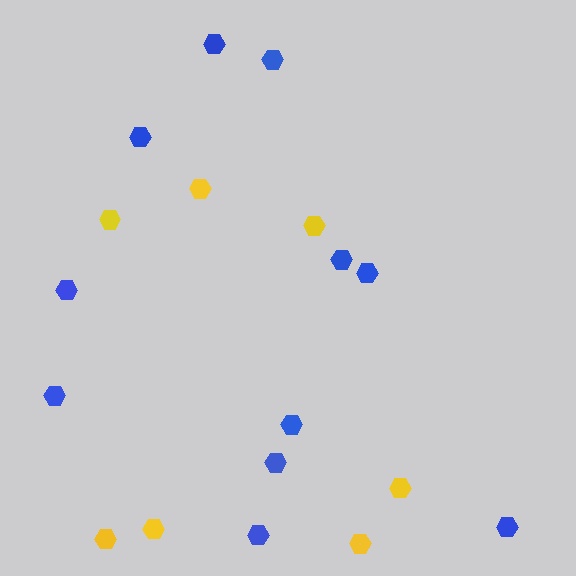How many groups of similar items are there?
There are 2 groups: one group of yellow hexagons (7) and one group of blue hexagons (11).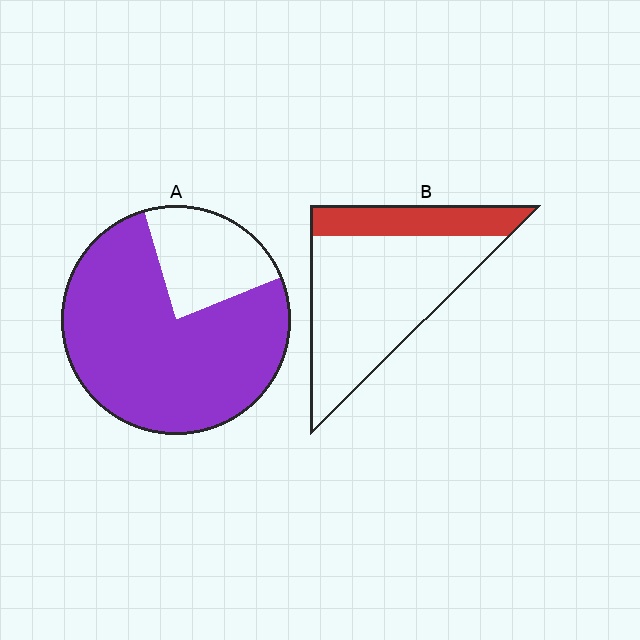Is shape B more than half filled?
No.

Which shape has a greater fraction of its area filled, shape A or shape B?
Shape A.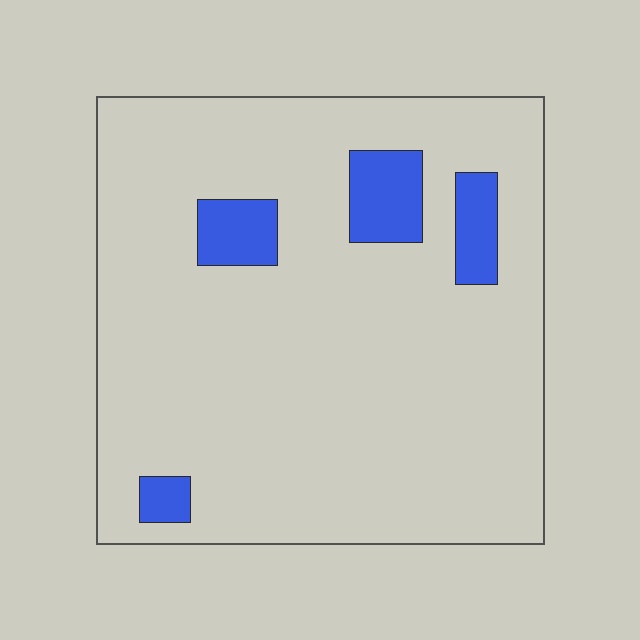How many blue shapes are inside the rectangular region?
4.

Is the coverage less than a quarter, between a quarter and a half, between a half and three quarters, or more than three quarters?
Less than a quarter.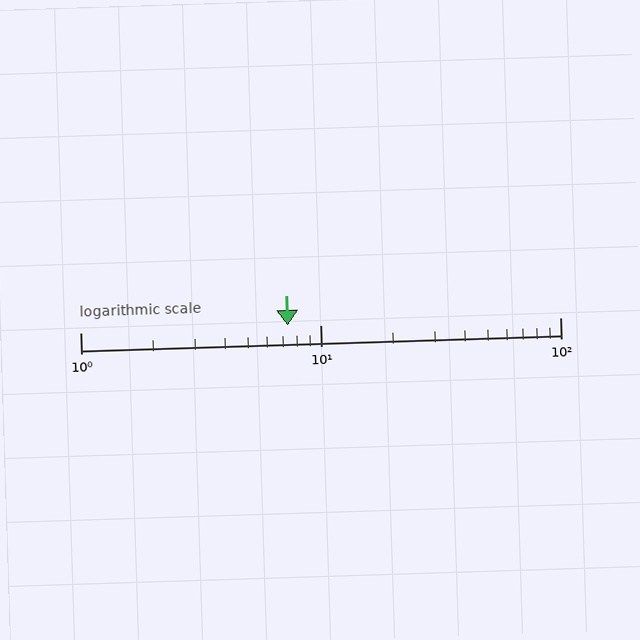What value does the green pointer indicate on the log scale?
The pointer indicates approximately 7.3.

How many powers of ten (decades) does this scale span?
The scale spans 2 decades, from 1 to 100.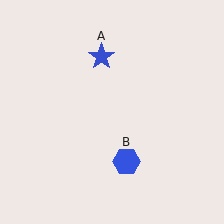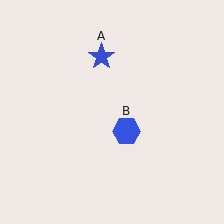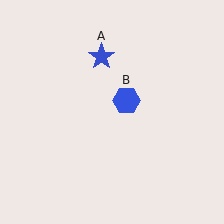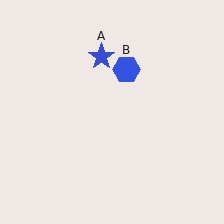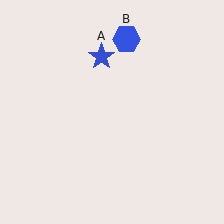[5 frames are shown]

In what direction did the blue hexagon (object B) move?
The blue hexagon (object B) moved up.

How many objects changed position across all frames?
1 object changed position: blue hexagon (object B).